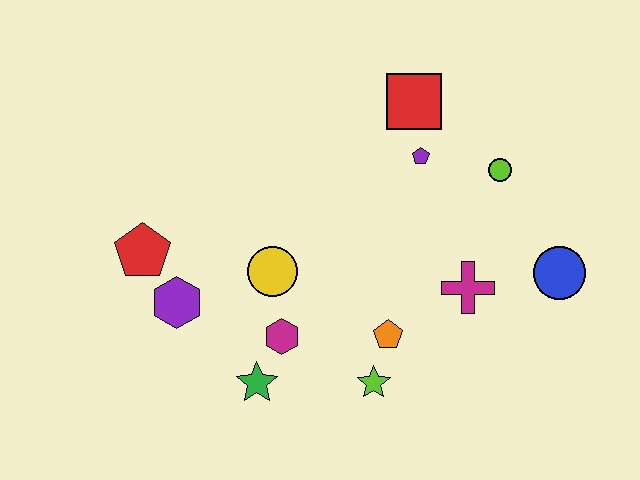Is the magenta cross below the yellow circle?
Yes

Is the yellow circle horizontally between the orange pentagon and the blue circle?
No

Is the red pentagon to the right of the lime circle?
No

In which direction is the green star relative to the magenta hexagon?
The green star is below the magenta hexagon.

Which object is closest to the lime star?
The orange pentagon is closest to the lime star.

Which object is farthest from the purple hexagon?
The blue circle is farthest from the purple hexagon.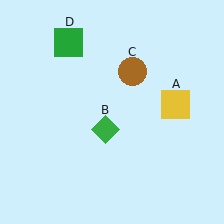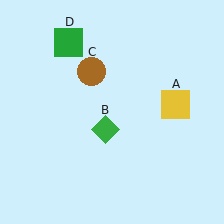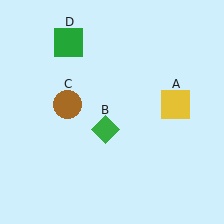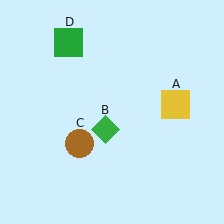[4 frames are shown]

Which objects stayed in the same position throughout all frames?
Yellow square (object A) and green diamond (object B) and green square (object D) remained stationary.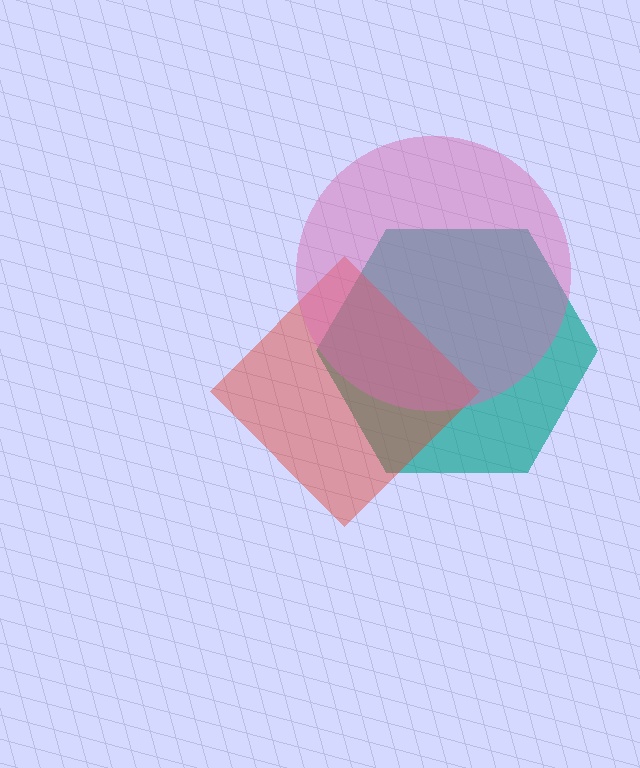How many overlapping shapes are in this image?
There are 3 overlapping shapes in the image.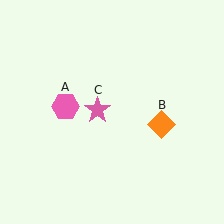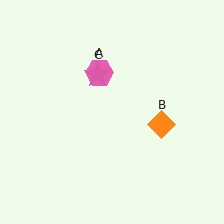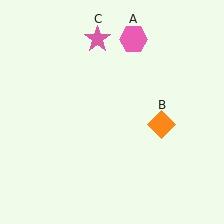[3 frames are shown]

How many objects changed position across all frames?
2 objects changed position: pink hexagon (object A), pink star (object C).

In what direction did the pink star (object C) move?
The pink star (object C) moved up.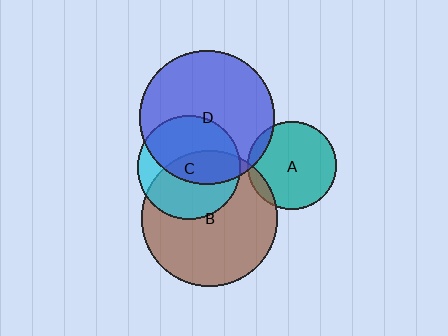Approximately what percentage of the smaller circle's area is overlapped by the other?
Approximately 60%.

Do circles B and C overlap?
Yes.